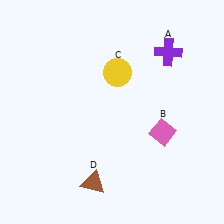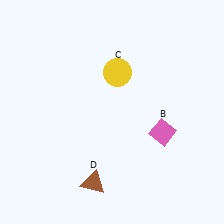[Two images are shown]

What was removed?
The purple cross (A) was removed in Image 2.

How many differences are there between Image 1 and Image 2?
There is 1 difference between the two images.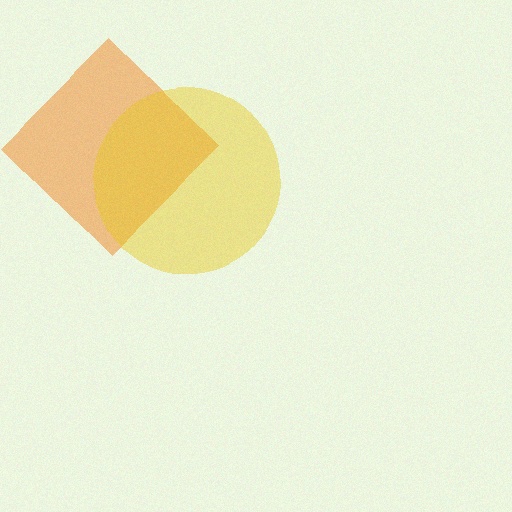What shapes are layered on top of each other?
The layered shapes are: an orange diamond, a yellow circle.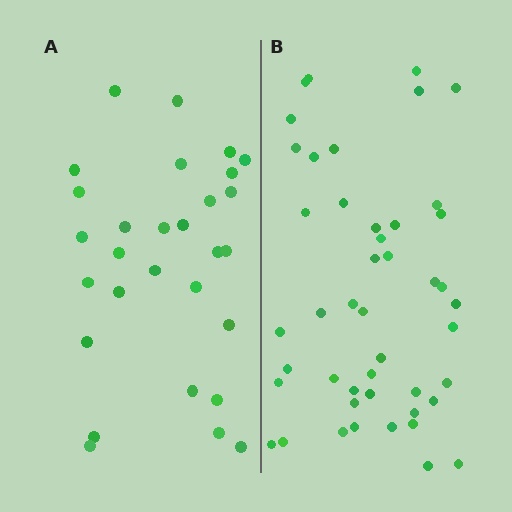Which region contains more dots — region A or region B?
Region B (the right region) has more dots.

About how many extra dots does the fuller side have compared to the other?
Region B has approximately 15 more dots than region A.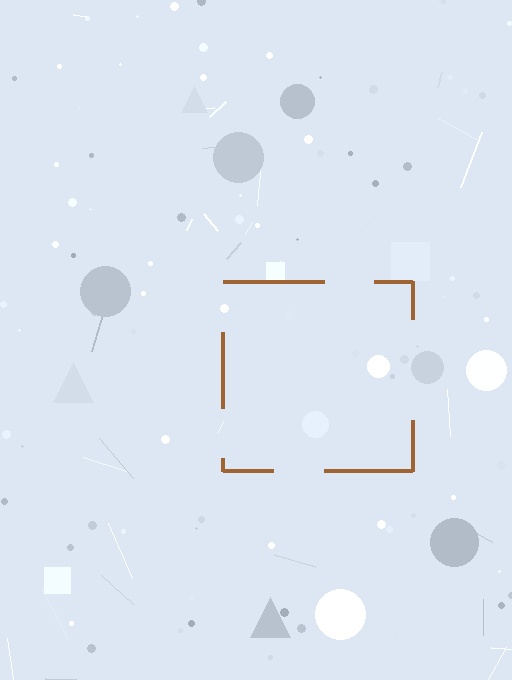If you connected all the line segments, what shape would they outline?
They would outline a square.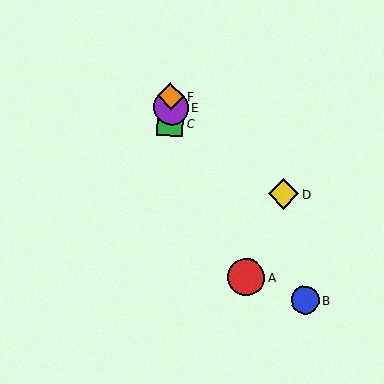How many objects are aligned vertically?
3 objects (C, E, F) are aligned vertically.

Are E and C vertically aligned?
Yes, both are at x≈171.